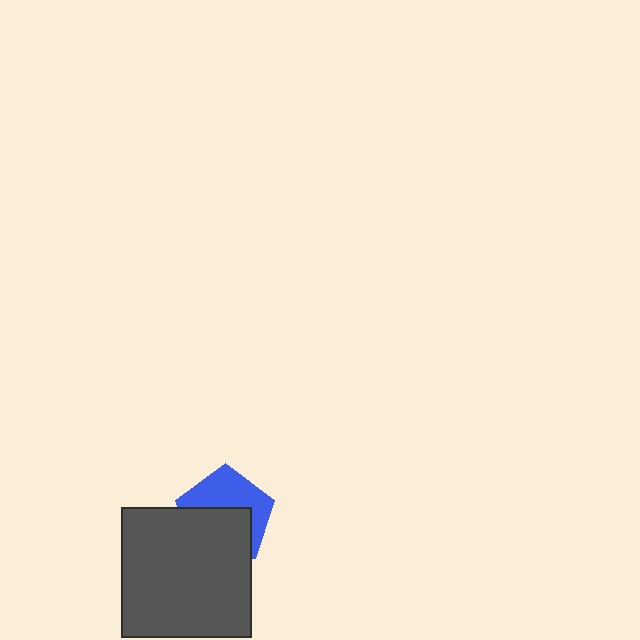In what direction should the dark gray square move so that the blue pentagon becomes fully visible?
The dark gray square should move down. That is the shortest direction to clear the overlap and leave the blue pentagon fully visible.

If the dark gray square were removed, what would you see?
You would see the complete blue pentagon.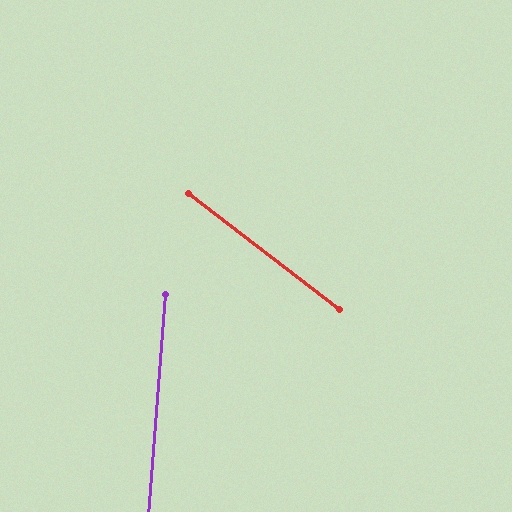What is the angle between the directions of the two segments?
Approximately 57 degrees.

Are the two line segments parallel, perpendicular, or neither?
Neither parallel nor perpendicular — they differ by about 57°.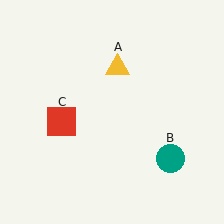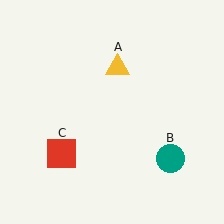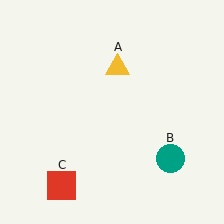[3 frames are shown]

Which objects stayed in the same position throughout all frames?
Yellow triangle (object A) and teal circle (object B) remained stationary.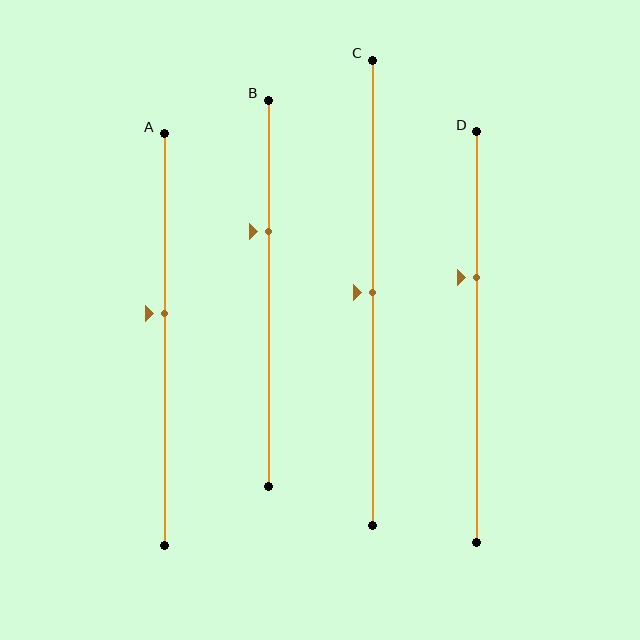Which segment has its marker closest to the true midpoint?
Segment C has its marker closest to the true midpoint.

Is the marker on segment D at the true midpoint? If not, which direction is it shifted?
No, the marker on segment D is shifted upward by about 14% of the segment length.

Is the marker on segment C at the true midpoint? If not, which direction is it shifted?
Yes, the marker on segment C is at the true midpoint.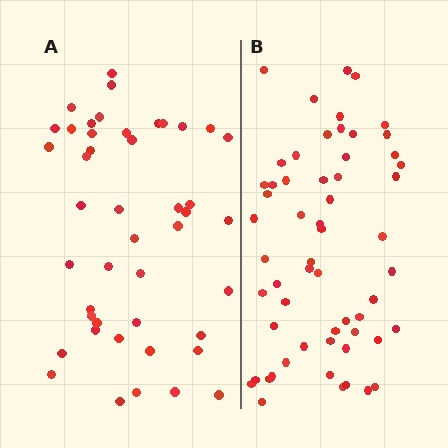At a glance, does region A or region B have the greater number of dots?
Region B (the right region) has more dots.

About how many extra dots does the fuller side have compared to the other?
Region B has approximately 15 more dots than region A.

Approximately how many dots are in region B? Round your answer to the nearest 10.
About 60 dots. (The exact count is 58, which rounds to 60.)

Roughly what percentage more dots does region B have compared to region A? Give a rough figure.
About 30% more.